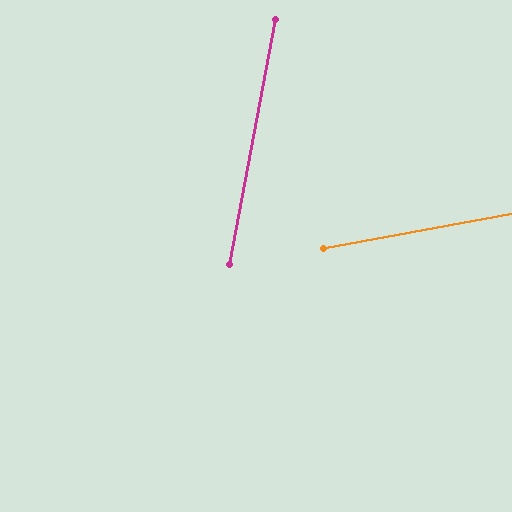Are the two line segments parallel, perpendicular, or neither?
Neither parallel nor perpendicular — they differ by about 69°.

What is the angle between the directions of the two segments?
Approximately 69 degrees.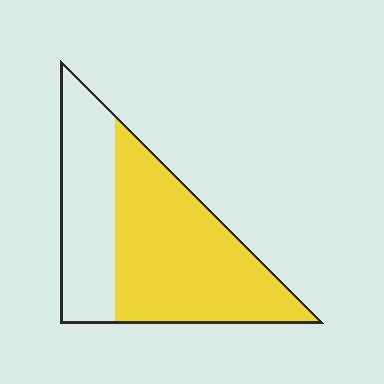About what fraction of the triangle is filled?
About five eighths (5/8).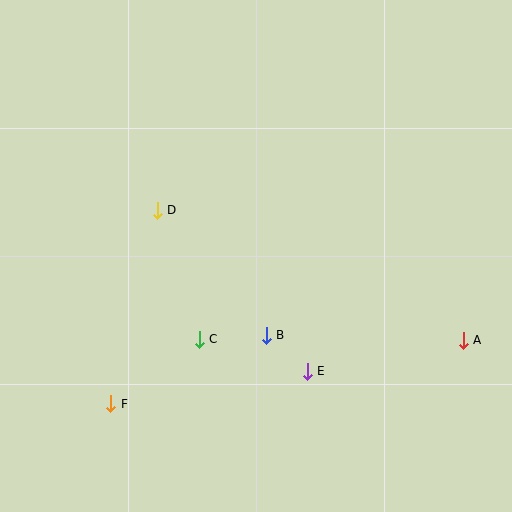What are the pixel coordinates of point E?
Point E is at (307, 371).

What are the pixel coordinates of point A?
Point A is at (463, 340).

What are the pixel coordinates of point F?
Point F is at (111, 404).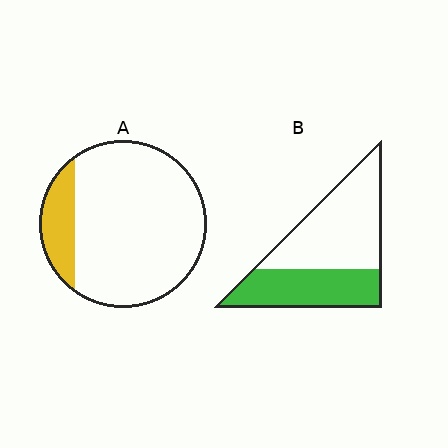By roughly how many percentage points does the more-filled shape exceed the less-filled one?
By roughly 25 percentage points (B over A).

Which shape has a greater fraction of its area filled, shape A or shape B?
Shape B.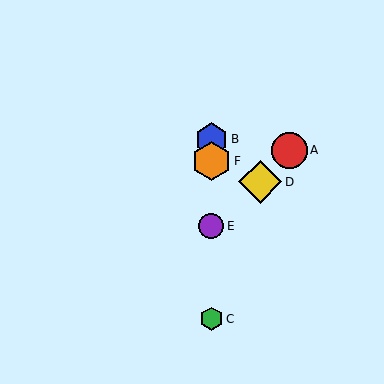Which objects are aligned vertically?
Objects B, C, E, F are aligned vertically.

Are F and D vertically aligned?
No, F is at x≈211 and D is at x≈260.